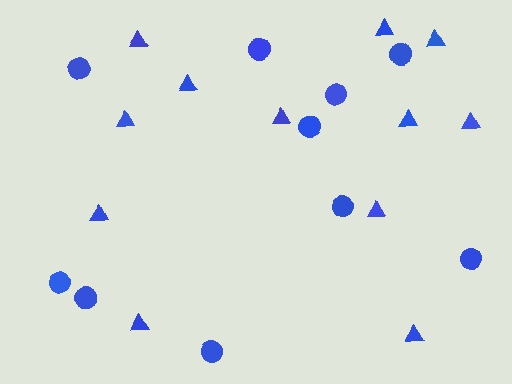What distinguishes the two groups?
There are 2 groups: one group of triangles (12) and one group of circles (10).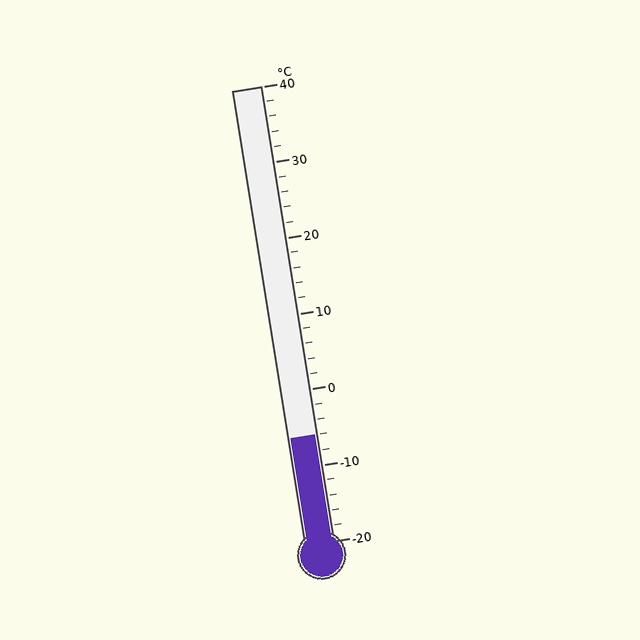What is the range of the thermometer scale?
The thermometer scale ranges from -20°C to 40°C.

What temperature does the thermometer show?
The thermometer shows approximately -6°C.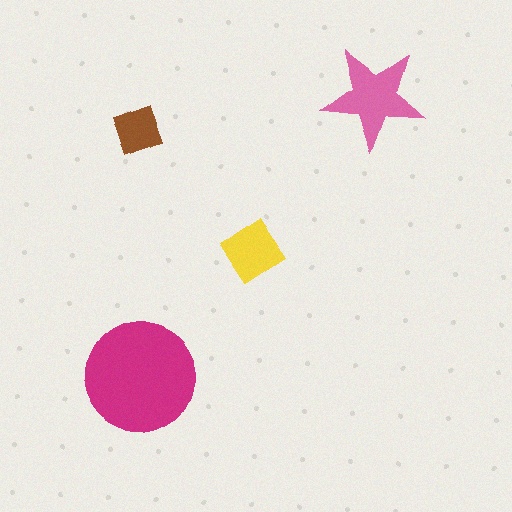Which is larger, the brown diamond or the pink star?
The pink star.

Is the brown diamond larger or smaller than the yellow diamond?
Smaller.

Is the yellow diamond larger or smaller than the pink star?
Smaller.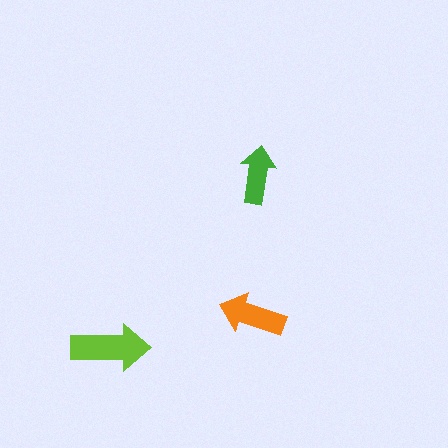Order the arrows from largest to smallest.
the lime one, the orange one, the green one.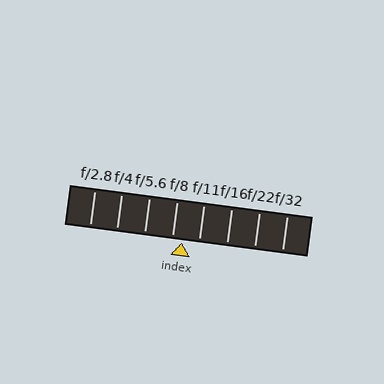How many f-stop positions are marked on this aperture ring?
There are 8 f-stop positions marked.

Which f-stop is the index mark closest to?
The index mark is closest to f/8.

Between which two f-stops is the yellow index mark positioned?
The index mark is between f/8 and f/11.